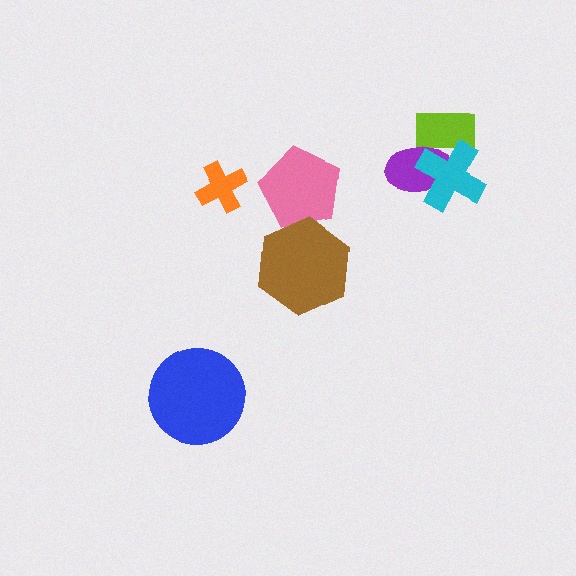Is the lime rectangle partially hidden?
Yes, it is partially covered by another shape.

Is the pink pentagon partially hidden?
Yes, it is partially covered by another shape.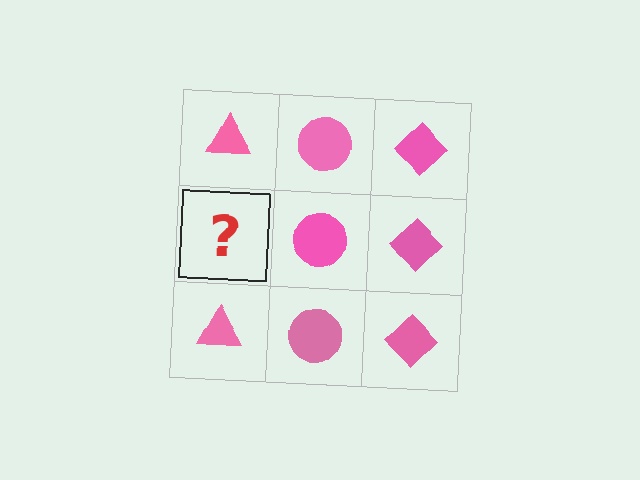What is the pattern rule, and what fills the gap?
The rule is that each column has a consistent shape. The gap should be filled with a pink triangle.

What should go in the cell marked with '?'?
The missing cell should contain a pink triangle.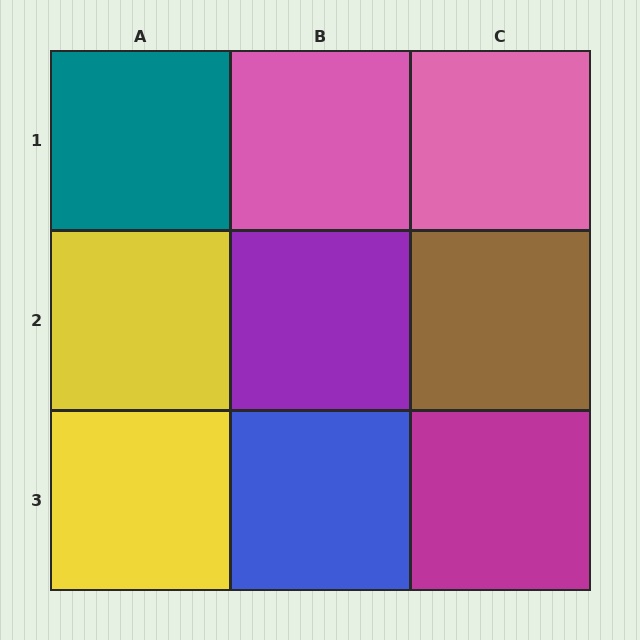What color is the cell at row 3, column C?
Magenta.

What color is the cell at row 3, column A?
Yellow.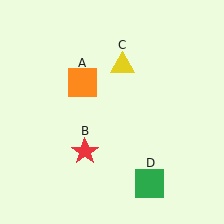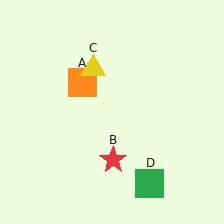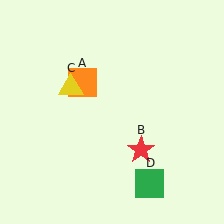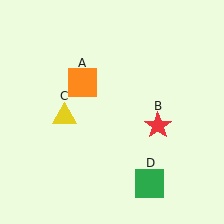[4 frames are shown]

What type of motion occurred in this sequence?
The red star (object B), yellow triangle (object C) rotated counterclockwise around the center of the scene.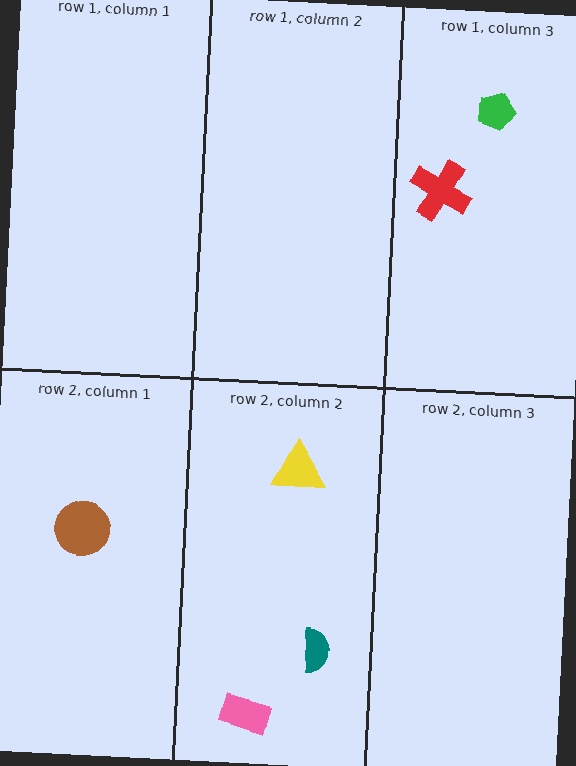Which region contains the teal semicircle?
The row 2, column 2 region.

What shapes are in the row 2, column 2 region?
The yellow triangle, the pink rectangle, the teal semicircle.